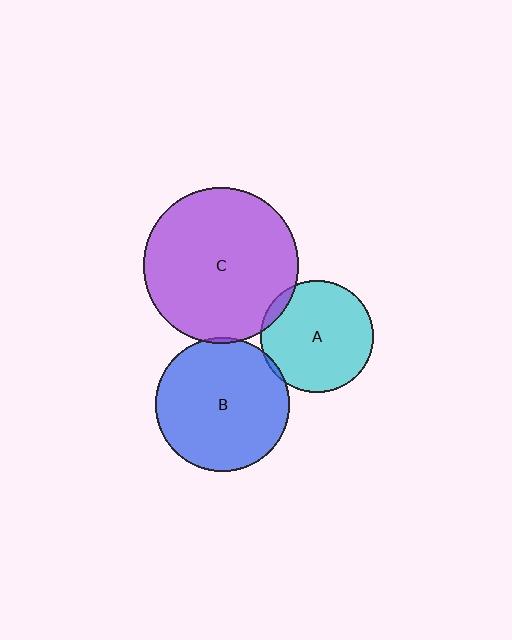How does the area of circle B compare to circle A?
Approximately 1.4 times.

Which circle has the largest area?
Circle C (purple).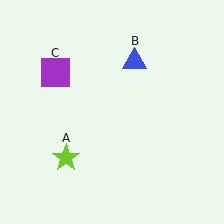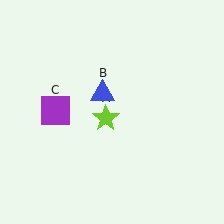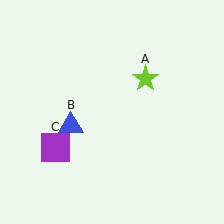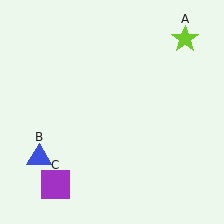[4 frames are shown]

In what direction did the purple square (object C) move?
The purple square (object C) moved down.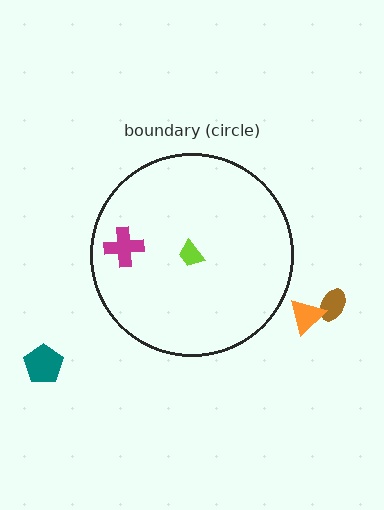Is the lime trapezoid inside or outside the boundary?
Inside.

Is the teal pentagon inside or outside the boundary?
Outside.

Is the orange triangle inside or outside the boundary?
Outside.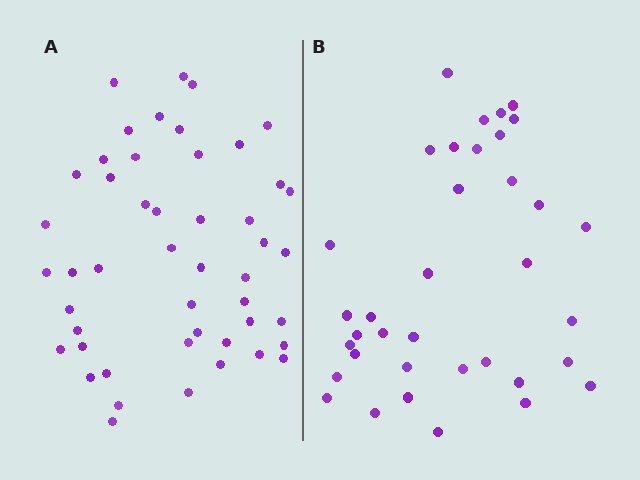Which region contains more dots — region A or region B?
Region A (the left region) has more dots.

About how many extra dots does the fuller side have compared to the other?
Region A has roughly 12 or so more dots than region B.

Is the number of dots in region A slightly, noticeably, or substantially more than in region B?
Region A has noticeably more, but not dramatically so. The ratio is roughly 1.3 to 1.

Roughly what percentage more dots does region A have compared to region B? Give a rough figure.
About 35% more.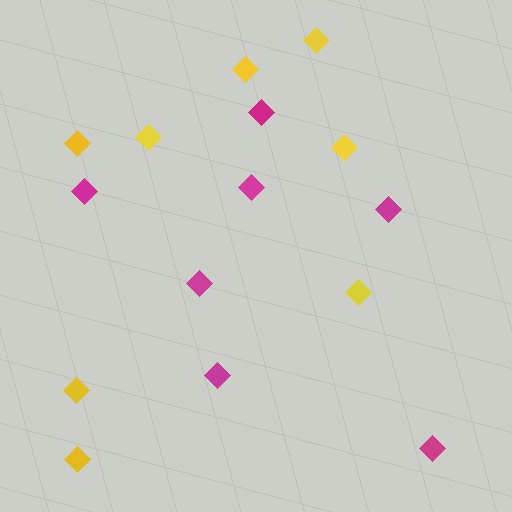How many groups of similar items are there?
There are 2 groups: one group of yellow diamonds (8) and one group of magenta diamonds (7).